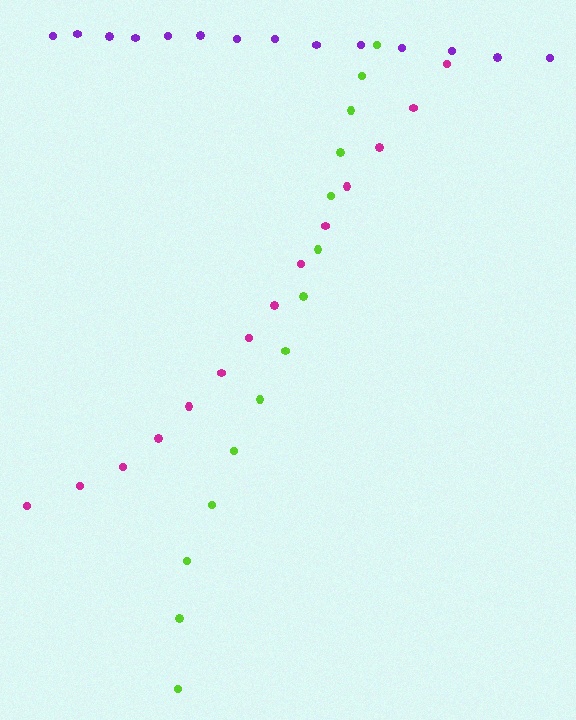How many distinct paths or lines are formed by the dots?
There are 3 distinct paths.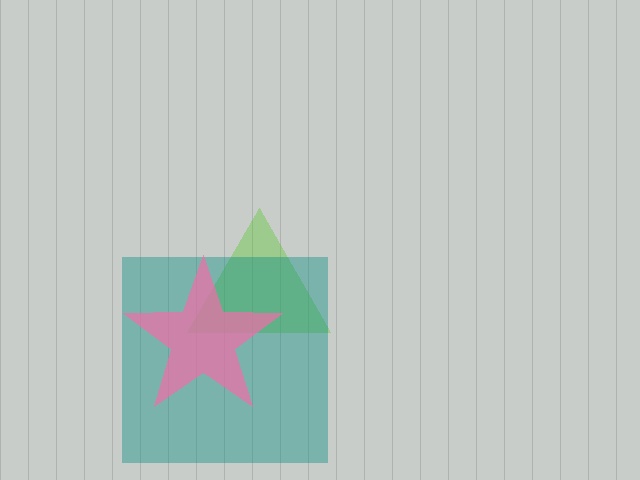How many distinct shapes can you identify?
There are 3 distinct shapes: a lime triangle, a teal square, a pink star.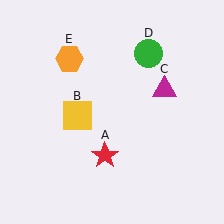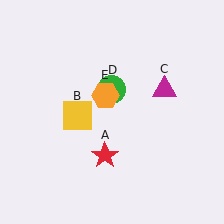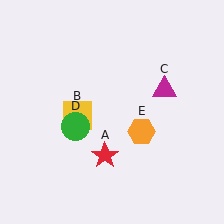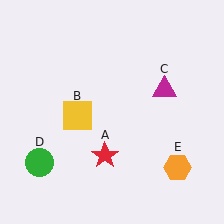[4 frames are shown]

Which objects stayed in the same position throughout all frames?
Red star (object A) and yellow square (object B) and magenta triangle (object C) remained stationary.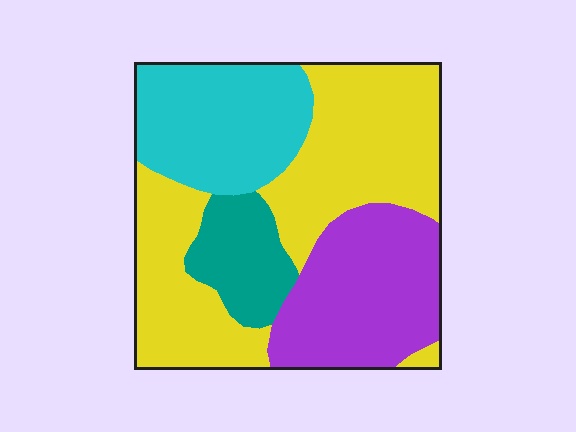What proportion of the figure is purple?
Purple covers 24% of the figure.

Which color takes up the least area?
Teal, at roughly 10%.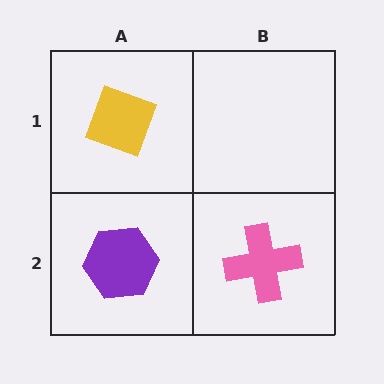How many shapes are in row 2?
2 shapes.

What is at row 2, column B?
A pink cross.